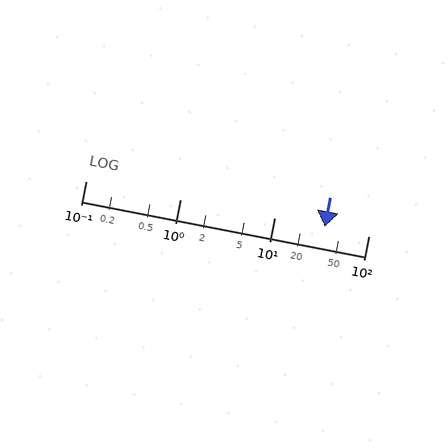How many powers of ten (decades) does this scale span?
The scale spans 3 decades, from 0.1 to 100.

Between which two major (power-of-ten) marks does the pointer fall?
The pointer is between 10 and 100.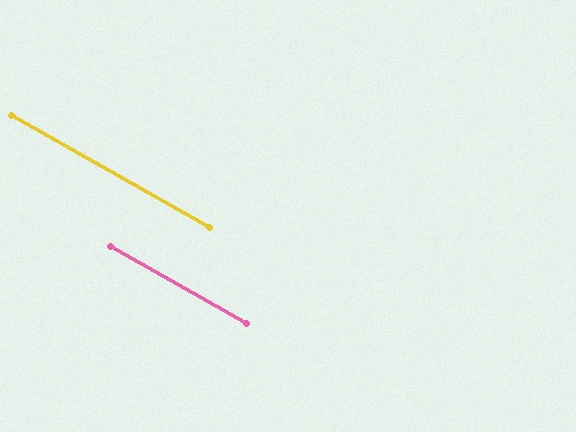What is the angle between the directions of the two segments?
Approximately 0 degrees.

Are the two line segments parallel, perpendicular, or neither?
Parallel — their directions differ by only 0.1°.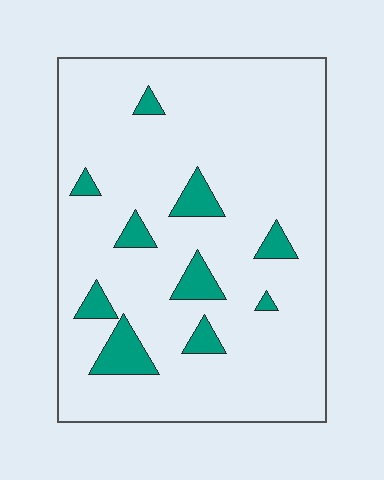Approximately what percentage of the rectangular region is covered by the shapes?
Approximately 10%.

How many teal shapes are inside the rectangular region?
10.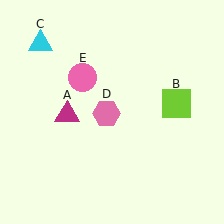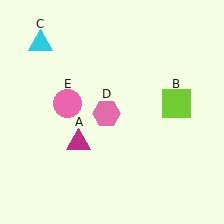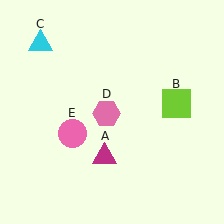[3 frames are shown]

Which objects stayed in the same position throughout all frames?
Lime square (object B) and cyan triangle (object C) and pink hexagon (object D) remained stationary.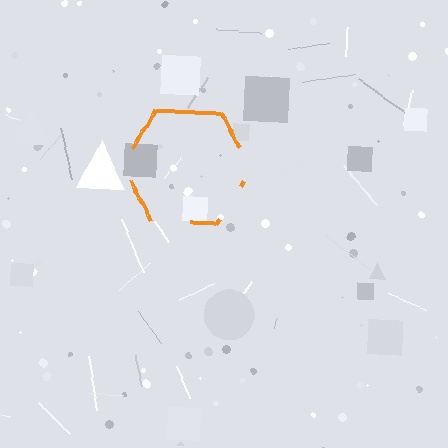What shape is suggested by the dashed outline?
The dashed outline suggests a hexagon.